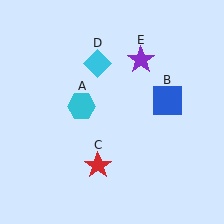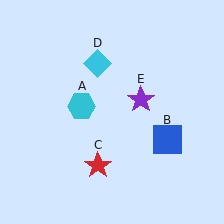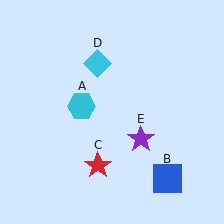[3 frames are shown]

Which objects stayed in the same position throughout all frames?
Cyan hexagon (object A) and red star (object C) and cyan diamond (object D) remained stationary.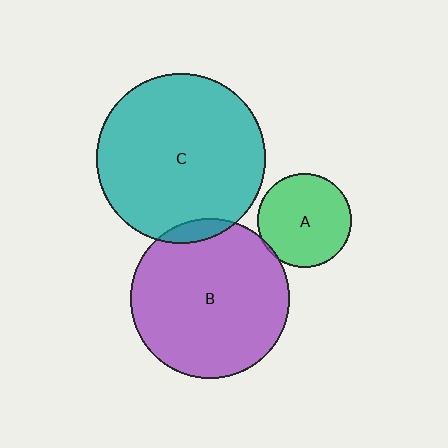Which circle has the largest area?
Circle C (teal).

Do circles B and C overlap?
Yes.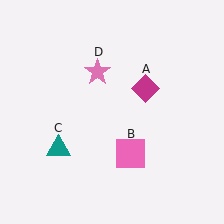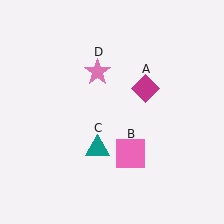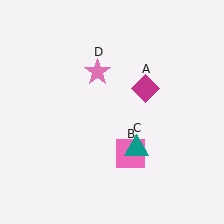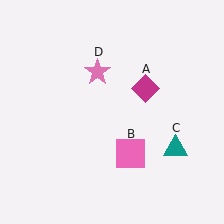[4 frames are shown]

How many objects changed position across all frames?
1 object changed position: teal triangle (object C).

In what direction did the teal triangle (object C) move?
The teal triangle (object C) moved right.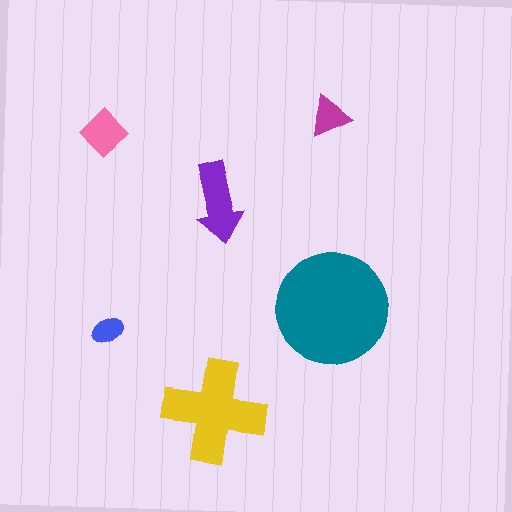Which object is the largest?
The teal circle.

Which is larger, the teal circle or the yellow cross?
The teal circle.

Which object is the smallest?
The blue ellipse.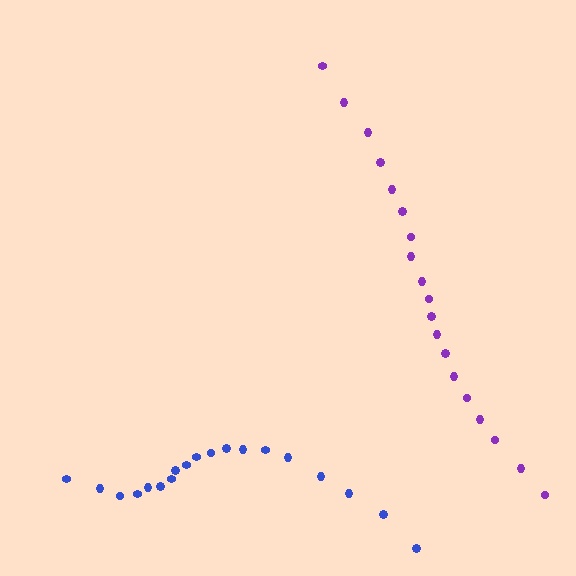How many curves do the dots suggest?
There are 2 distinct paths.